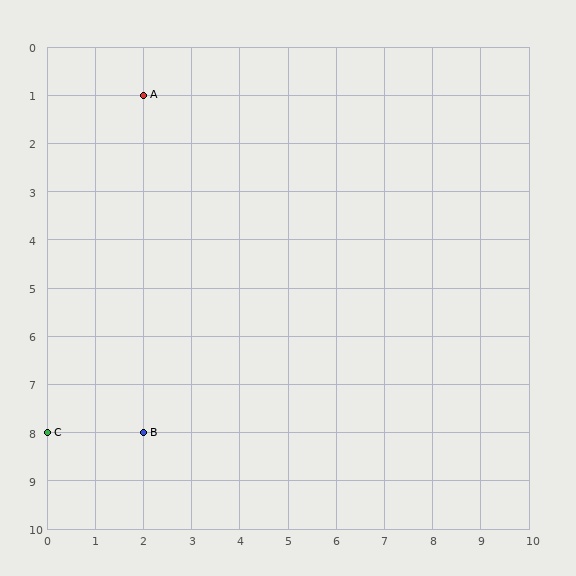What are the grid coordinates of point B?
Point B is at grid coordinates (2, 8).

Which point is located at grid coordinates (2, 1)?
Point A is at (2, 1).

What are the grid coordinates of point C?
Point C is at grid coordinates (0, 8).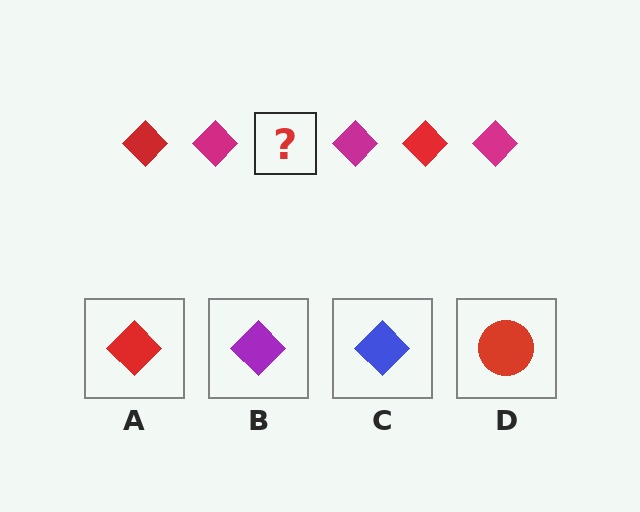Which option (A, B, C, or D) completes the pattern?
A.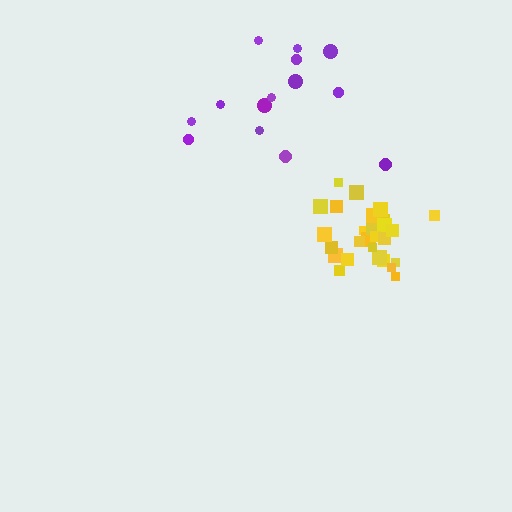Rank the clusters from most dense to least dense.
yellow, purple.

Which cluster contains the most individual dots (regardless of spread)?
Yellow (29).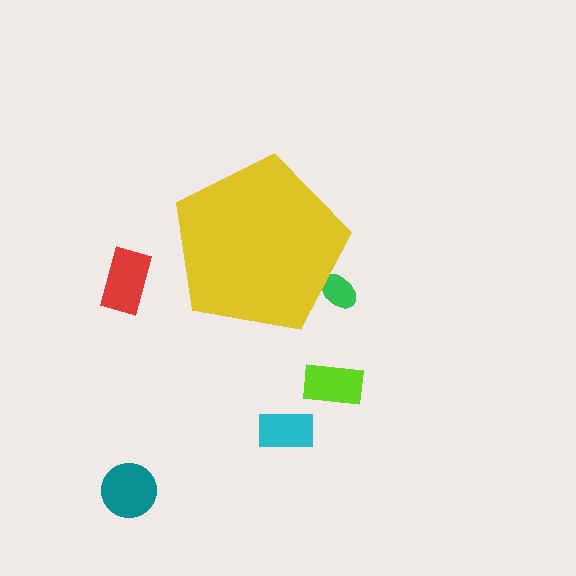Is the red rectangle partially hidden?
No, the red rectangle is fully visible.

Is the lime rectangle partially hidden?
No, the lime rectangle is fully visible.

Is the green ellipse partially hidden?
Yes, the green ellipse is partially hidden behind the yellow pentagon.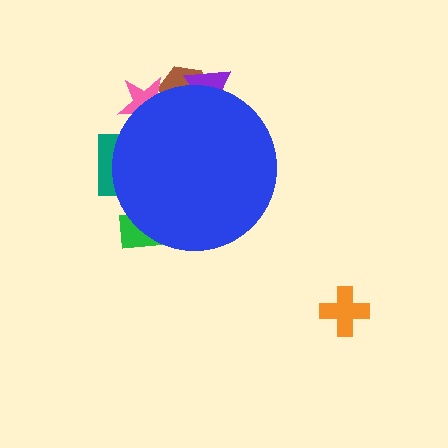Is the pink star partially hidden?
Yes, the pink star is partially hidden behind the blue circle.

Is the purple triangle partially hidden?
Yes, the purple triangle is partially hidden behind the blue circle.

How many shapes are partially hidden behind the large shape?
5 shapes are partially hidden.